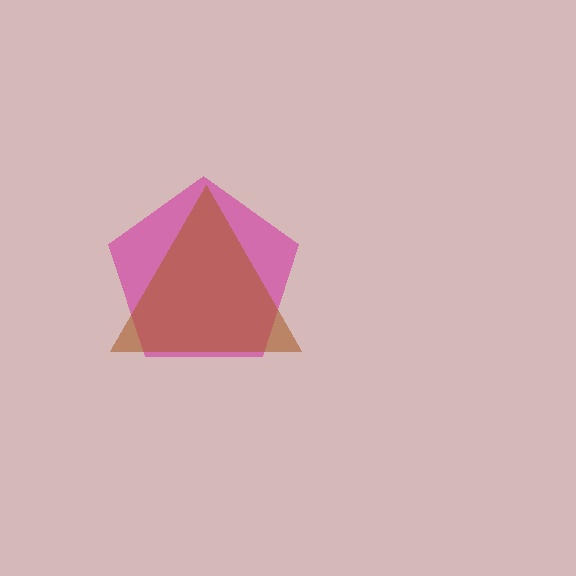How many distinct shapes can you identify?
There are 2 distinct shapes: a magenta pentagon, a brown triangle.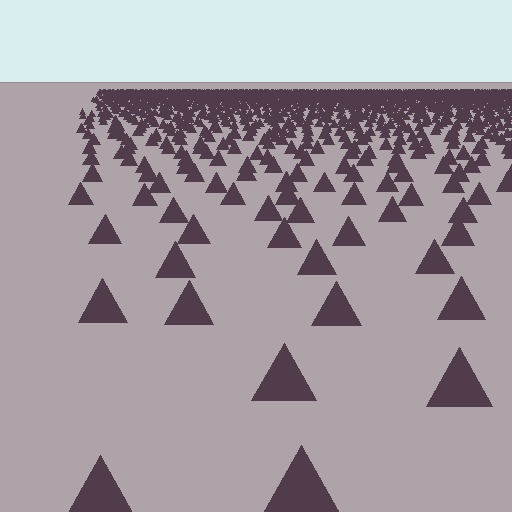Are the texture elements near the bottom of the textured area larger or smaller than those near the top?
Larger. Near the bottom, elements are closer to the viewer and appear at a bigger on-screen size.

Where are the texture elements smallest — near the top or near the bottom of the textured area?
Near the top.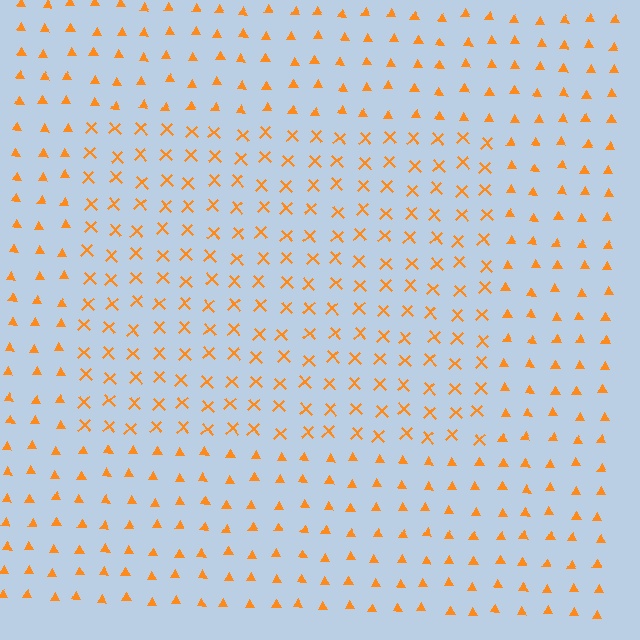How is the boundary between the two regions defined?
The boundary is defined by a change in element shape: X marks inside vs. triangles outside. All elements share the same color and spacing.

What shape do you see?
I see a rectangle.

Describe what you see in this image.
The image is filled with small orange elements arranged in a uniform grid. A rectangle-shaped region contains X marks, while the surrounding area contains triangles. The boundary is defined purely by the change in element shape.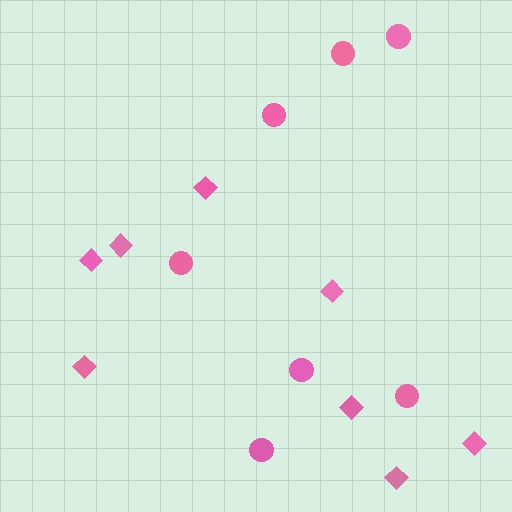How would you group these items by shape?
There are 2 groups: one group of diamonds (8) and one group of circles (7).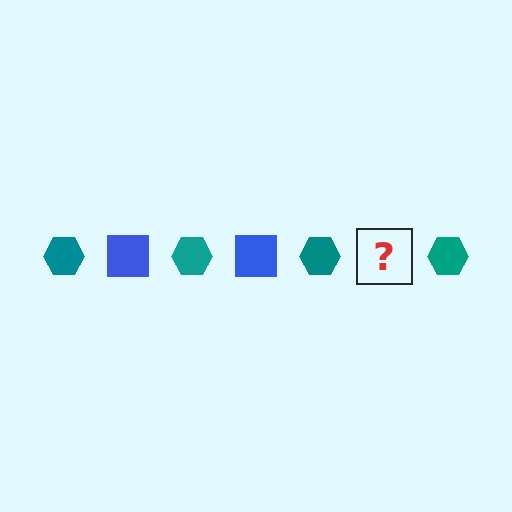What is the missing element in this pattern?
The missing element is a blue square.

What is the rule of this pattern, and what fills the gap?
The rule is that the pattern alternates between teal hexagon and blue square. The gap should be filled with a blue square.